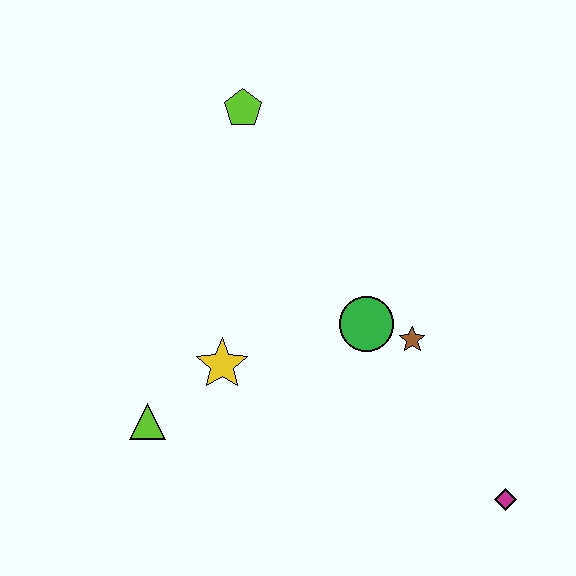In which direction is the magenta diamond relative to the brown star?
The magenta diamond is below the brown star.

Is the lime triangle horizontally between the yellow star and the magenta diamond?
No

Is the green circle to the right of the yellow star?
Yes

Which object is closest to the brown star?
The green circle is closest to the brown star.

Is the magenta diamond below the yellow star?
Yes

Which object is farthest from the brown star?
The lime pentagon is farthest from the brown star.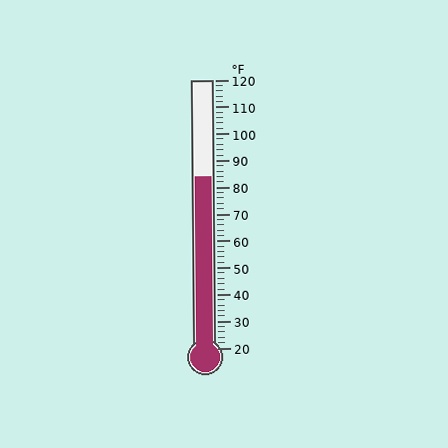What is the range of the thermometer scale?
The thermometer scale ranges from 20°F to 120°F.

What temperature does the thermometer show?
The thermometer shows approximately 84°F.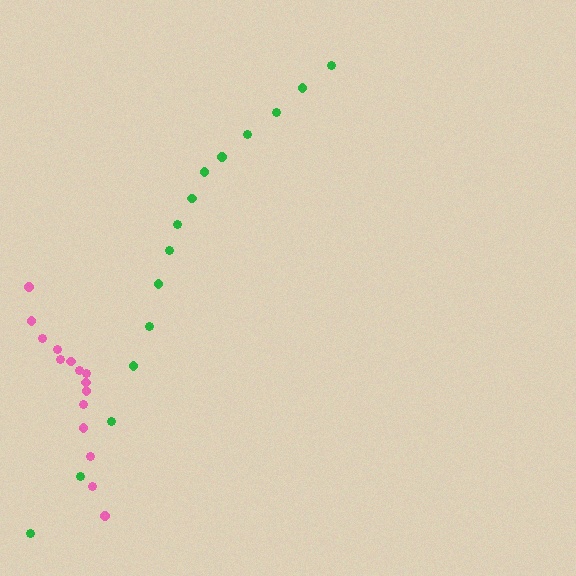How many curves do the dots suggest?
There are 2 distinct paths.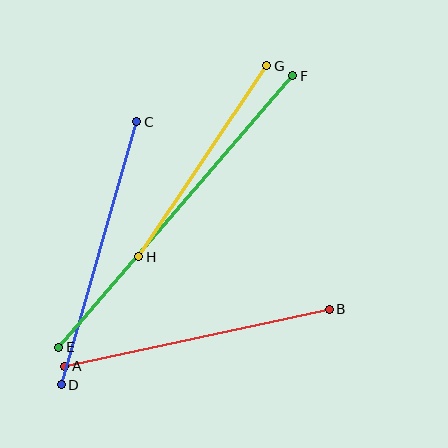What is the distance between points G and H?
The distance is approximately 230 pixels.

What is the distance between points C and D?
The distance is approximately 274 pixels.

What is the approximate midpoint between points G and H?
The midpoint is at approximately (203, 161) pixels.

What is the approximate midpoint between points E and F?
The midpoint is at approximately (176, 212) pixels.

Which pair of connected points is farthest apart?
Points E and F are farthest apart.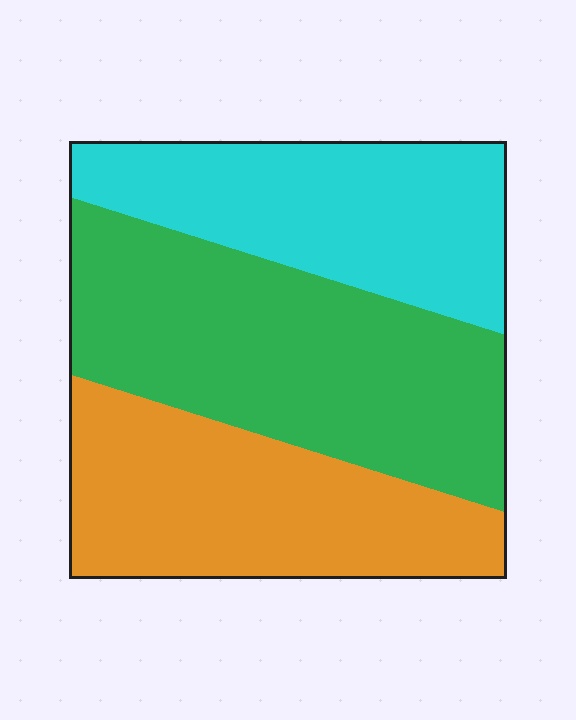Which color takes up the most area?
Green, at roughly 40%.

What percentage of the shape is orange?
Orange takes up about one third (1/3) of the shape.